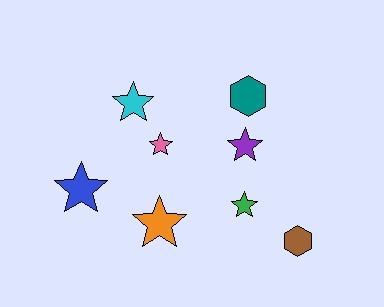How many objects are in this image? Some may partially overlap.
There are 8 objects.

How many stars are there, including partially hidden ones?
There are 6 stars.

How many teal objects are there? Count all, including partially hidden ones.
There is 1 teal object.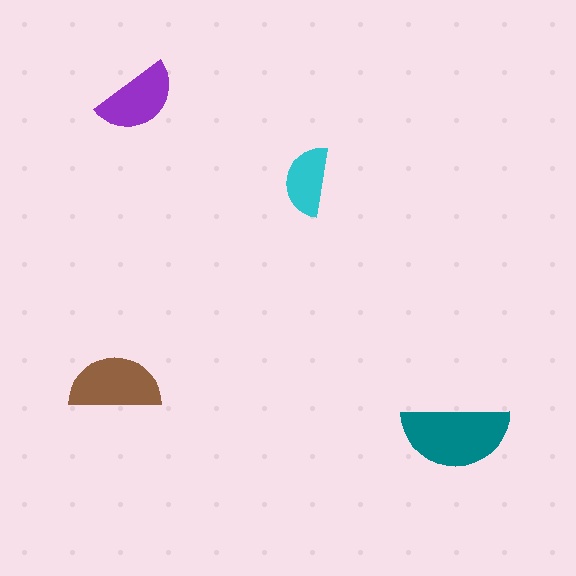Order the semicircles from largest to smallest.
the teal one, the brown one, the purple one, the cyan one.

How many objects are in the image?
There are 4 objects in the image.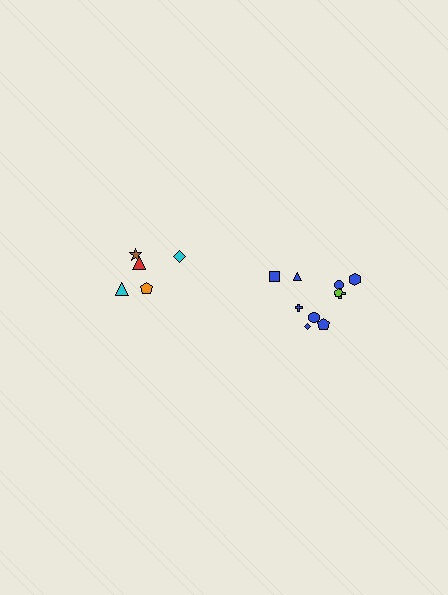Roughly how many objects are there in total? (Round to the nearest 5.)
Roughly 15 objects in total.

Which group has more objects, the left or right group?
The right group.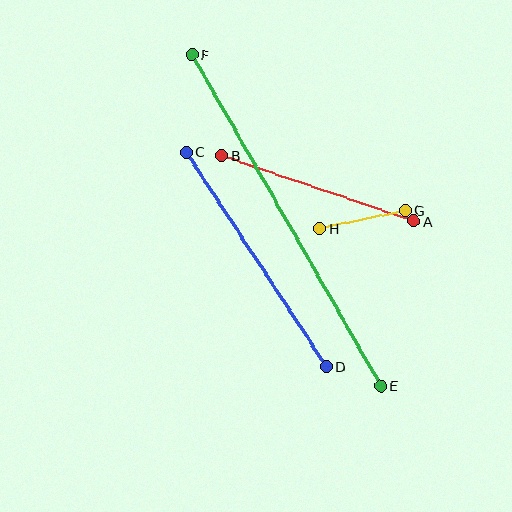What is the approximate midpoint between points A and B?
The midpoint is at approximately (317, 188) pixels.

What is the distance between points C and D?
The distance is approximately 256 pixels.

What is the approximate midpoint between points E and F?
The midpoint is at approximately (286, 221) pixels.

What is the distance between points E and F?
The distance is approximately 381 pixels.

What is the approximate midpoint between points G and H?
The midpoint is at approximately (362, 220) pixels.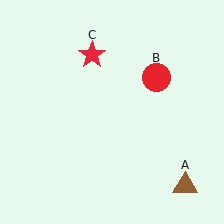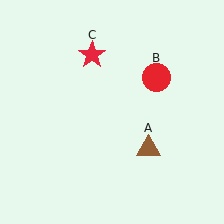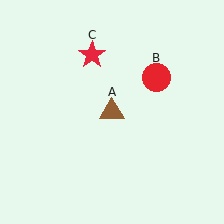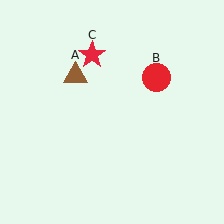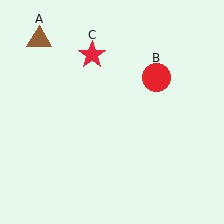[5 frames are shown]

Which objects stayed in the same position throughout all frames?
Red circle (object B) and red star (object C) remained stationary.